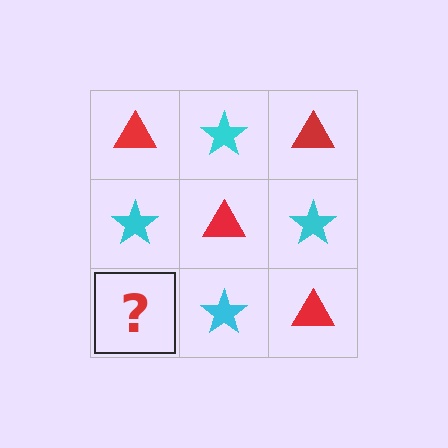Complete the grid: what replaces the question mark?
The question mark should be replaced with a red triangle.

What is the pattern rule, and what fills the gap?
The rule is that it alternates red triangle and cyan star in a checkerboard pattern. The gap should be filled with a red triangle.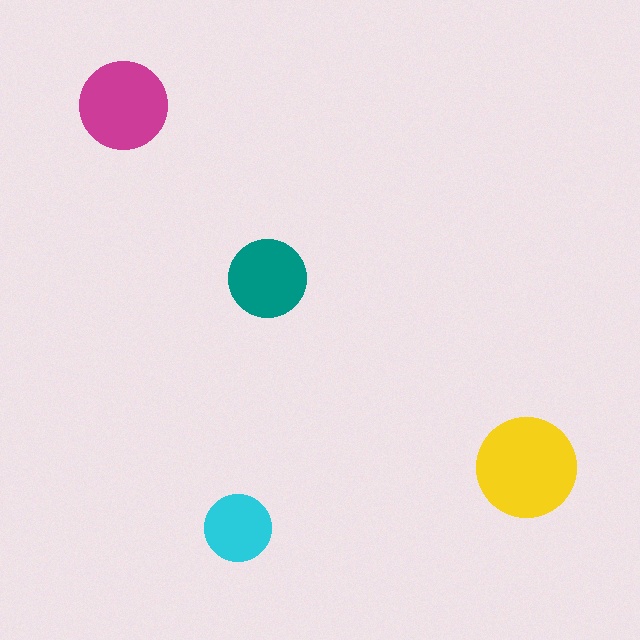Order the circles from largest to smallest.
the yellow one, the magenta one, the teal one, the cyan one.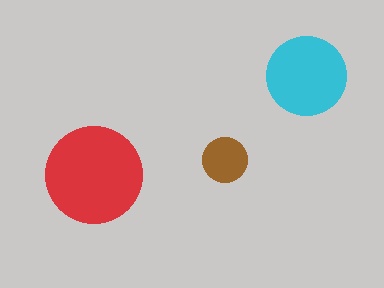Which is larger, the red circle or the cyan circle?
The red one.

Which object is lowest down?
The red circle is bottommost.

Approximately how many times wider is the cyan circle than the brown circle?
About 2 times wider.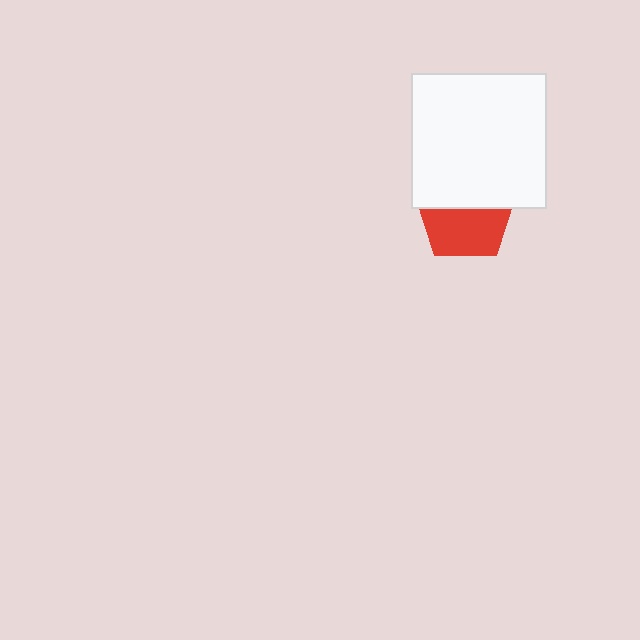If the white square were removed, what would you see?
You would see the complete red pentagon.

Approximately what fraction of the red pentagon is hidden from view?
Roughly 46% of the red pentagon is hidden behind the white square.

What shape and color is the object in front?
The object in front is a white square.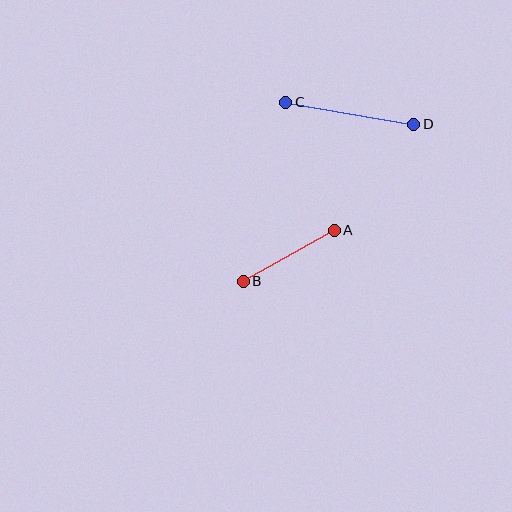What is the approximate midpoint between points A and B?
The midpoint is at approximately (289, 256) pixels.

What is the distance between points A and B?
The distance is approximately 104 pixels.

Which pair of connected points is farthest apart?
Points C and D are farthest apart.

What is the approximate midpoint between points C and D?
The midpoint is at approximately (350, 113) pixels.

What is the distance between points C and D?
The distance is approximately 130 pixels.